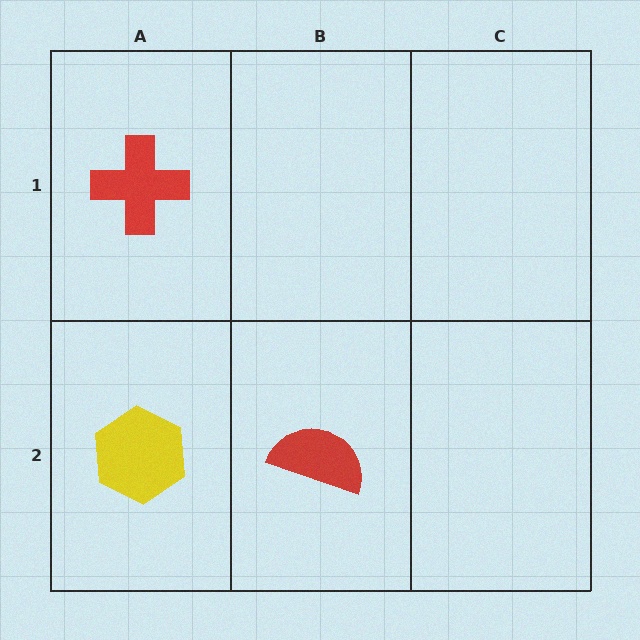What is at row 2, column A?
A yellow hexagon.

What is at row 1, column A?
A red cross.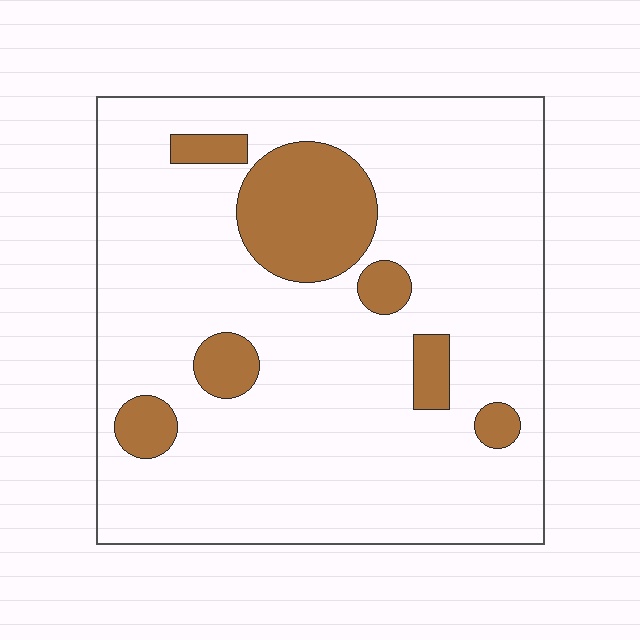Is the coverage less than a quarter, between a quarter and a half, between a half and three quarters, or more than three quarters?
Less than a quarter.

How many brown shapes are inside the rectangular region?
7.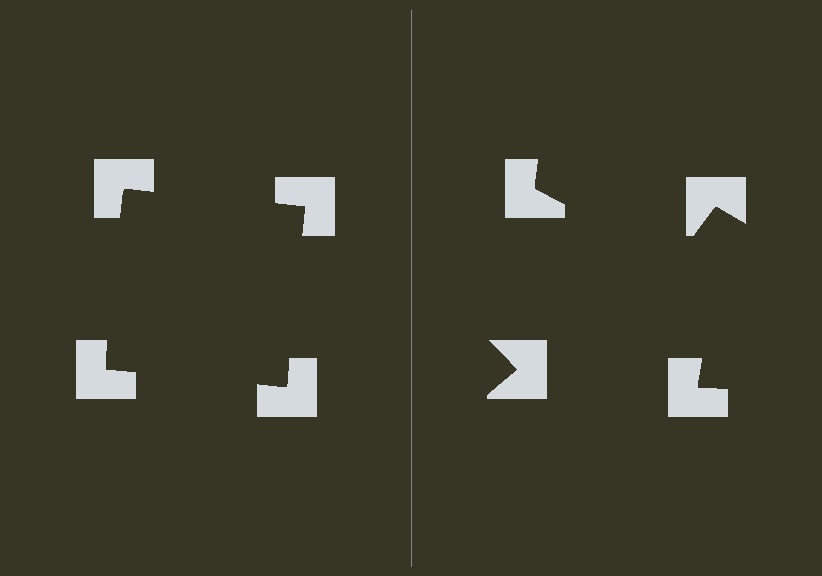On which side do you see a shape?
An illusory square appears on the left side. On the right side the wedge cuts are rotated, so no coherent shape forms.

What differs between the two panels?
The notched squares are positioned identically on both sides; only the wedge orientations differ. On the left they align to a square; on the right they are misaligned.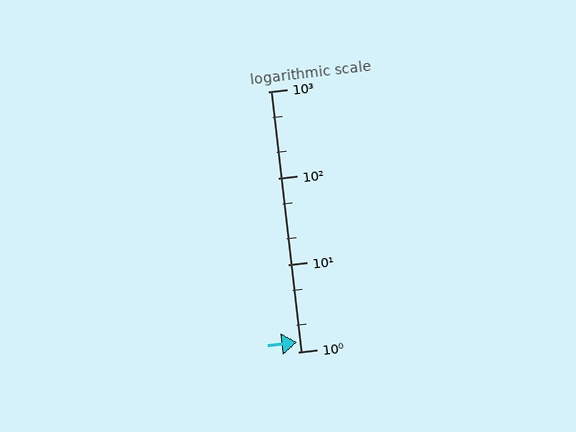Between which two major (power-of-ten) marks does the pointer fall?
The pointer is between 1 and 10.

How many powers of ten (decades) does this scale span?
The scale spans 3 decades, from 1 to 1000.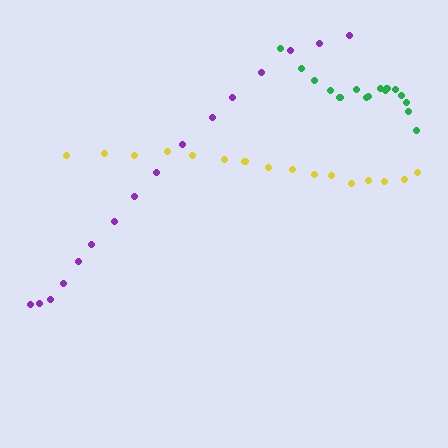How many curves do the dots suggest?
There are 3 distinct paths.